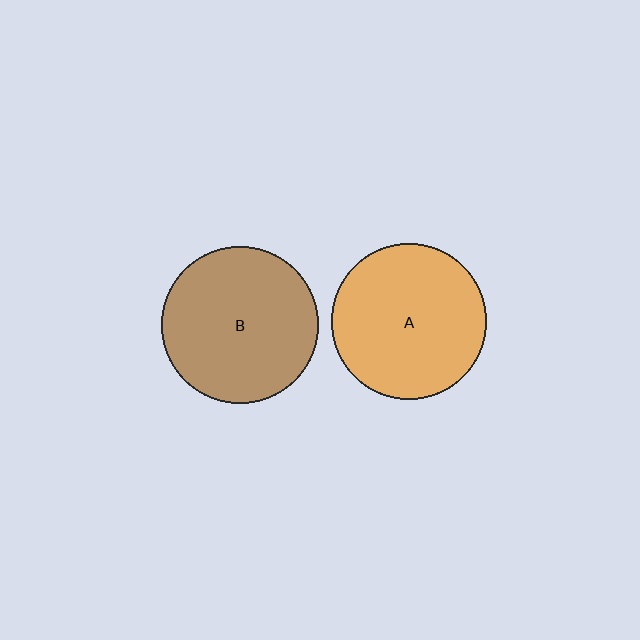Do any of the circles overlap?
No, none of the circles overlap.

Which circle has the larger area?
Circle B (brown).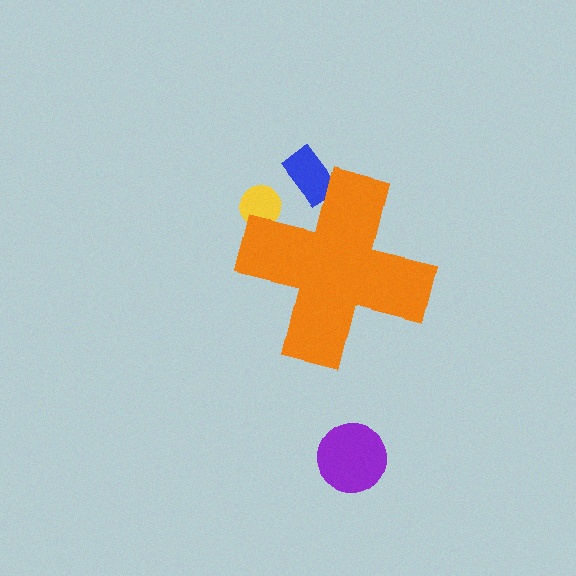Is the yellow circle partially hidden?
Yes, the yellow circle is partially hidden behind the orange cross.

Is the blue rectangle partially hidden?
Yes, the blue rectangle is partially hidden behind the orange cross.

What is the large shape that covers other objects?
An orange cross.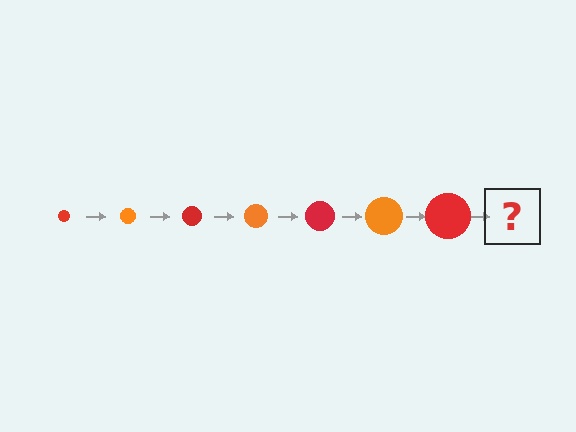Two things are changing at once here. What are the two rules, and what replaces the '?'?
The two rules are that the circle grows larger each step and the color cycles through red and orange. The '?' should be an orange circle, larger than the previous one.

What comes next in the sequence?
The next element should be an orange circle, larger than the previous one.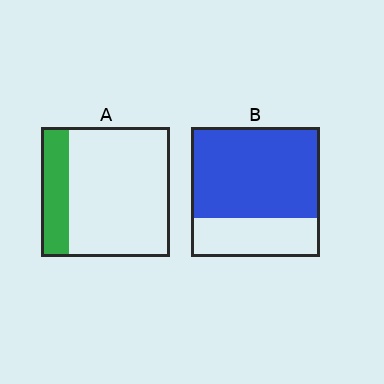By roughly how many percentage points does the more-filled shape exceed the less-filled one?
By roughly 50 percentage points (B over A).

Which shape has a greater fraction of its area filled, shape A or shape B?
Shape B.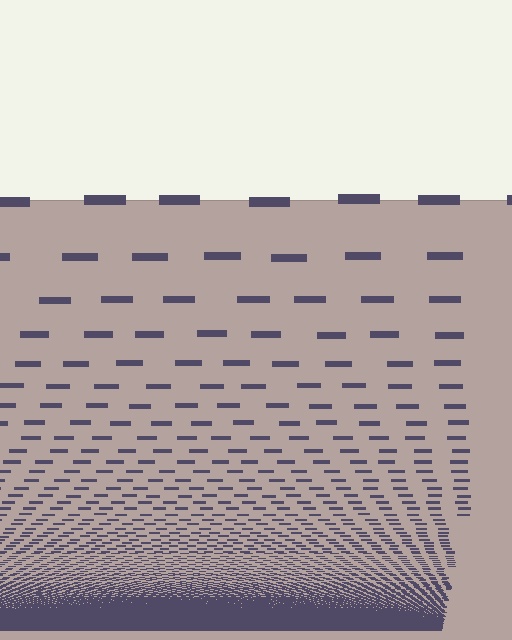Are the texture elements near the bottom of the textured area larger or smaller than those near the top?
Smaller. The gradient is inverted — elements near the bottom are smaller and denser.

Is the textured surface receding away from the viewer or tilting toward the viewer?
The surface appears to tilt toward the viewer. Texture elements get larger and sparser toward the top.